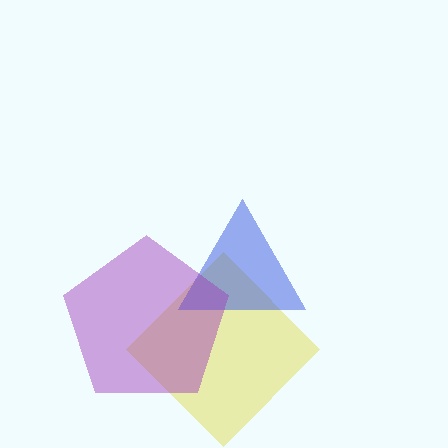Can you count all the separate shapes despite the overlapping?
Yes, there are 3 separate shapes.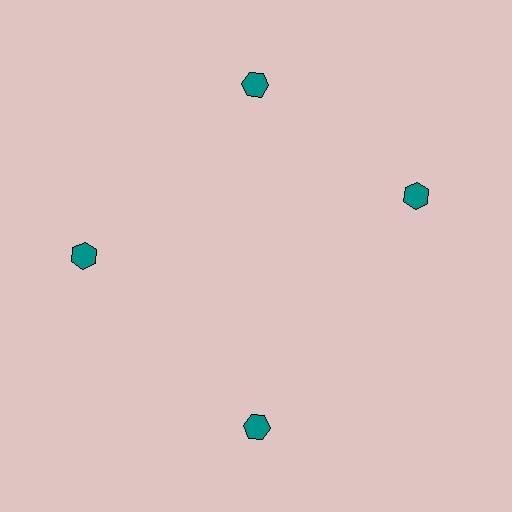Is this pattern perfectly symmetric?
No. The 4 teal hexagons are arranged in a ring, but one element near the 3 o'clock position is rotated out of alignment along the ring, breaking the 4-fold rotational symmetry.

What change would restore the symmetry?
The symmetry would be restored by rotating it back into even spacing with its neighbors so that all 4 hexagons sit at equal angles and equal distance from the center.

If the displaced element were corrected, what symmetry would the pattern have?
It would have 4-fold rotational symmetry — the pattern would map onto itself every 90 degrees.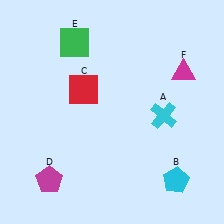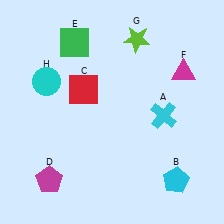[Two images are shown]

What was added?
A lime star (G), a cyan circle (H) were added in Image 2.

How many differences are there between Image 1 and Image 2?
There are 2 differences between the two images.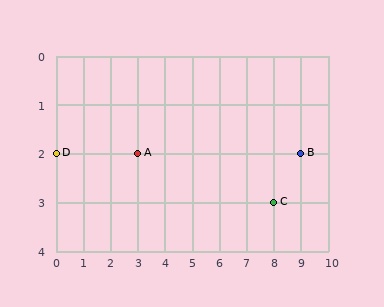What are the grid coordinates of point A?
Point A is at grid coordinates (3, 2).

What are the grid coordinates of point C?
Point C is at grid coordinates (8, 3).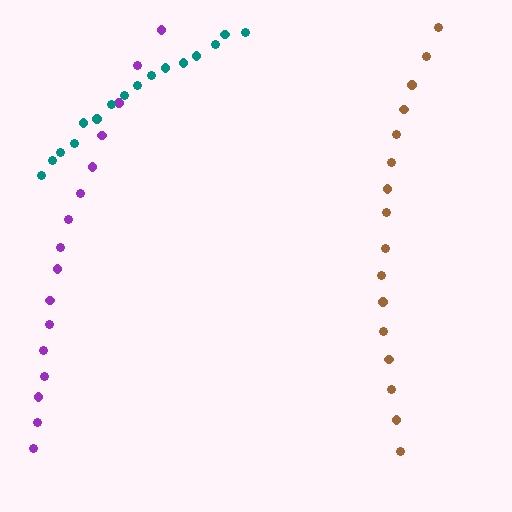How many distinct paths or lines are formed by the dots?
There are 3 distinct paths.